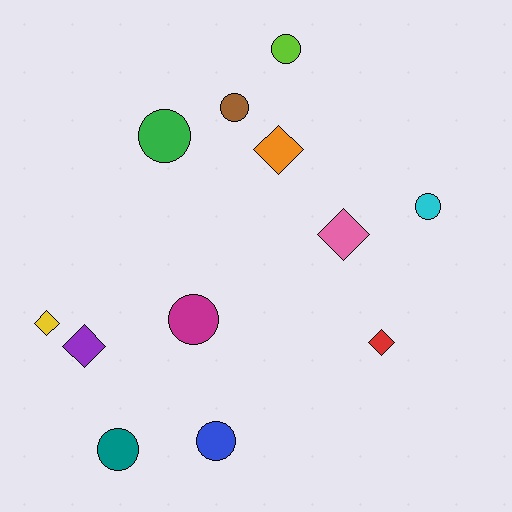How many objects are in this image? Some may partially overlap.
There are 12 objects.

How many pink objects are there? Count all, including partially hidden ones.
There is 1 pink object.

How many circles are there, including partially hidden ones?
There are 7 circles.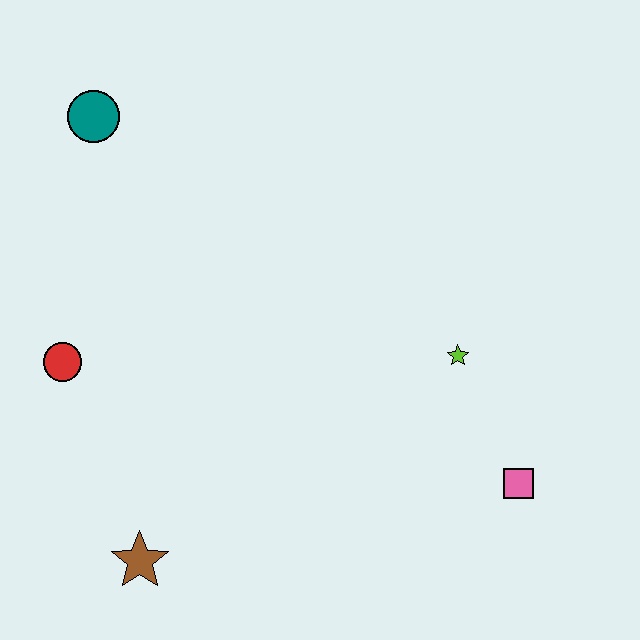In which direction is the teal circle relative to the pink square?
The teal circle is to the left of the pink square.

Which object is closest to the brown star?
The red circle is closest to the brown star.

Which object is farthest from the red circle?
The pink square is farthest from the red circle.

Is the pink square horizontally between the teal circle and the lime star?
No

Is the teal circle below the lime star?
No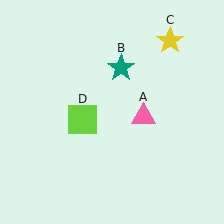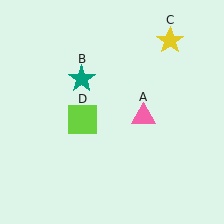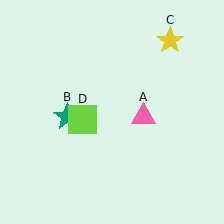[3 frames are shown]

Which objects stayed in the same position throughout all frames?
Pink triangle (object A) and yellow star (object C) and lime square (object D) remained stationary.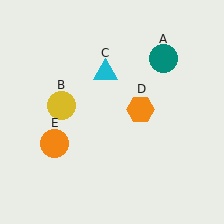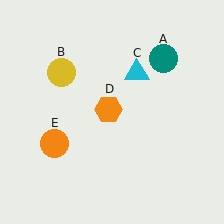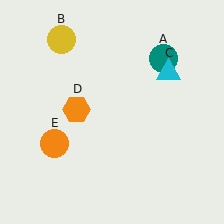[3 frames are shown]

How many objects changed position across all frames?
3 objects changed position: yellow circle (object B), cyan triangle (object C), orange hexagon (object D).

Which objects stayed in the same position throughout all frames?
Teal circle (object A) and orange circle (object E) remained stationary.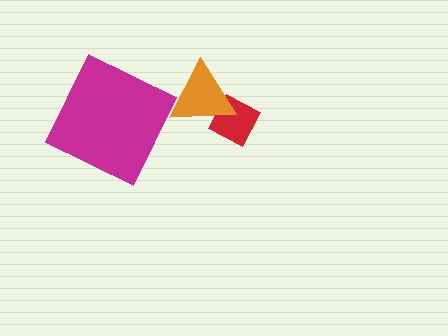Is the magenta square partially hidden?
No, no other shape covers it.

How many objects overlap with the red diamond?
1 object overlaps with the red diamond.